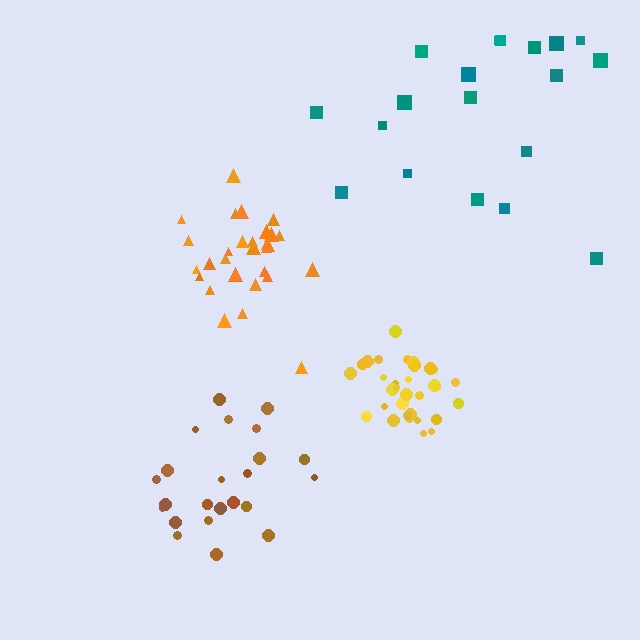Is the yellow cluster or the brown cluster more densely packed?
Yellow.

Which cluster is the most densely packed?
Yellow.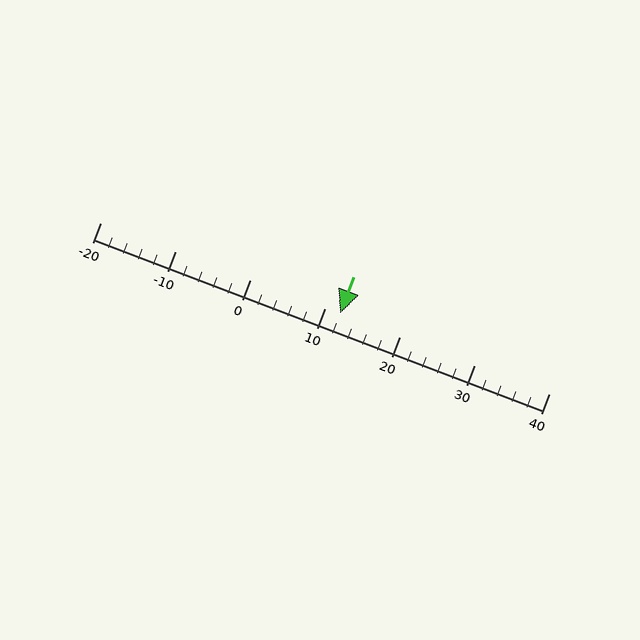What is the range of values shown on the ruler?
The ruler shows values from -20 to 40.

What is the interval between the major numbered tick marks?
The major tick marks are spaced 10 units apart.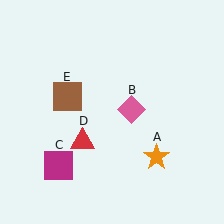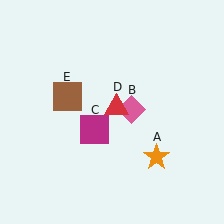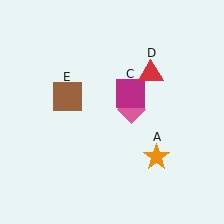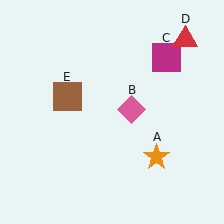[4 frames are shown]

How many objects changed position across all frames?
2 objects changed position: magenta square (object C), red triangle (object D).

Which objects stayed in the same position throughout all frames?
Orange star (object A) and pink diamond (object B) and brown square (object E) remained stationary.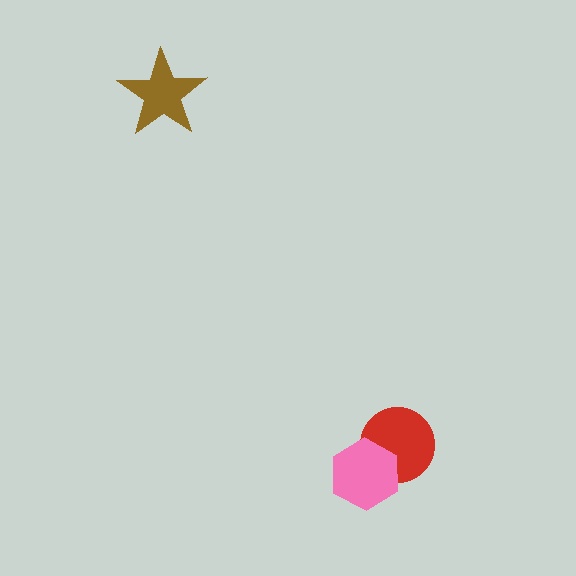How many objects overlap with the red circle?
1 object overlaps with the red circle.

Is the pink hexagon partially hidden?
No, no other shape covers it.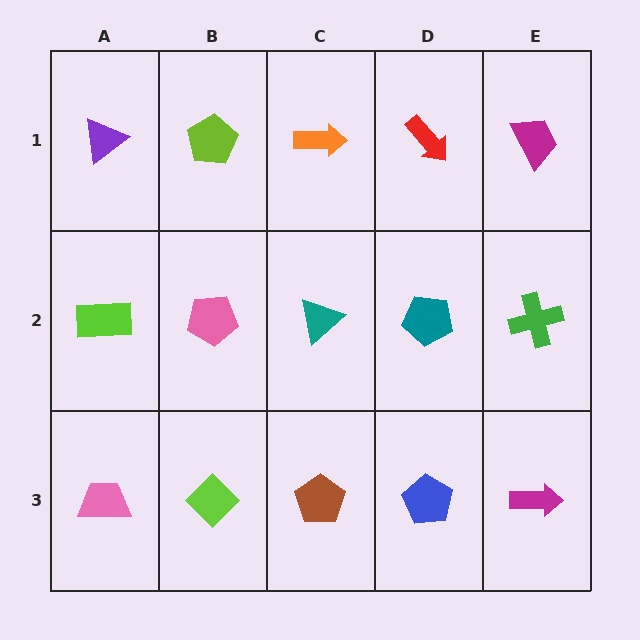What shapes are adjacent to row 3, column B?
A pink pentagon (row 2, column B), a pink trapezoid (row 3, column A), a brown pentagon (row 3, column C).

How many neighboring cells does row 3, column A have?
2.